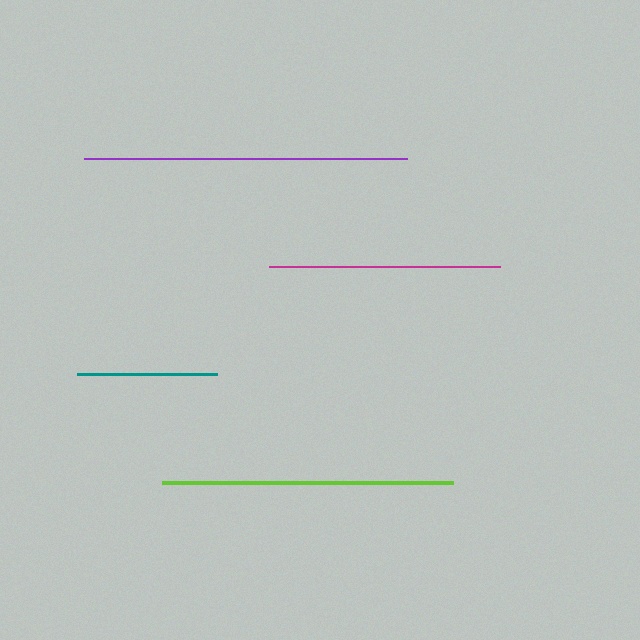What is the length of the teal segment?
The teal segment is approximately 140 pixels long.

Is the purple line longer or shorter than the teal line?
The purple line is longer than the teal line.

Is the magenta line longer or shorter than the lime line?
The lime line is longer than the magenta line.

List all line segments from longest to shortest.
From longest to shortest: purple, lime, magenta, teal.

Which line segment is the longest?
The purple line is the longest at approximately 322 pixels.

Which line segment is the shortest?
The teal line is the shortest at approximately 140 pixels.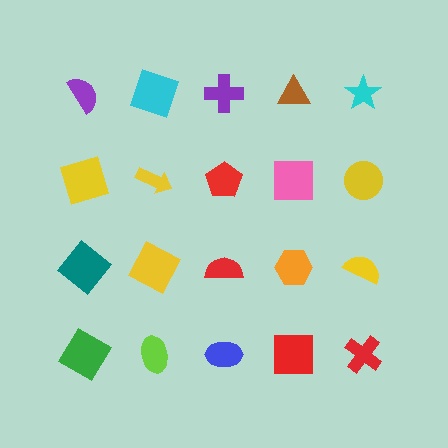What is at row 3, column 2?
A yellow square.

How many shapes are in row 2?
5 shapes.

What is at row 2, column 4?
A pink square.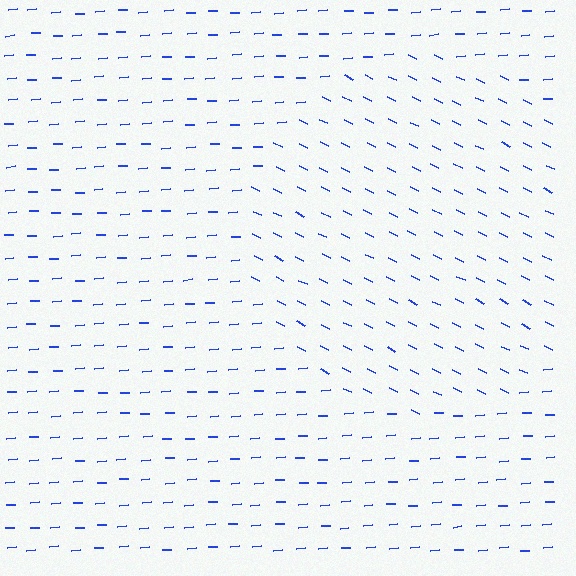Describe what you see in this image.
The image is filled with small blue line segments. A circle region in the image has lines oriented differently from the surrounding lines, creating a visible texture boundary.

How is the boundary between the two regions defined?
The boundary is defined purely by a change in line orientation (approximately 31 degrees difference). All lines are the same color and thickness.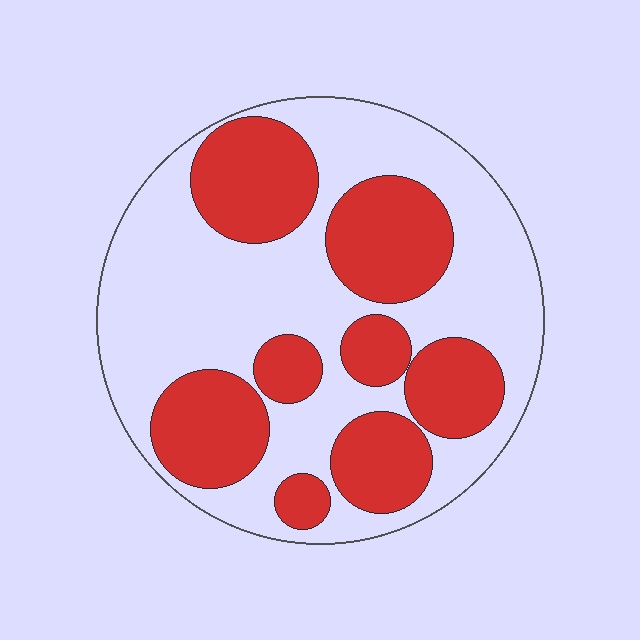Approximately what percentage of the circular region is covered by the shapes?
Approximately 40%.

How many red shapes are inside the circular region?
8.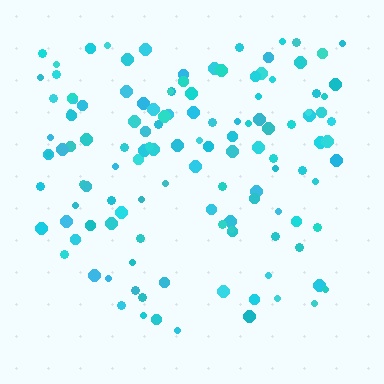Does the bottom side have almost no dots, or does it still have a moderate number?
Still a moderate number, just noticeably fewer than the top.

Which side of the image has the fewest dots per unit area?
The bottom.